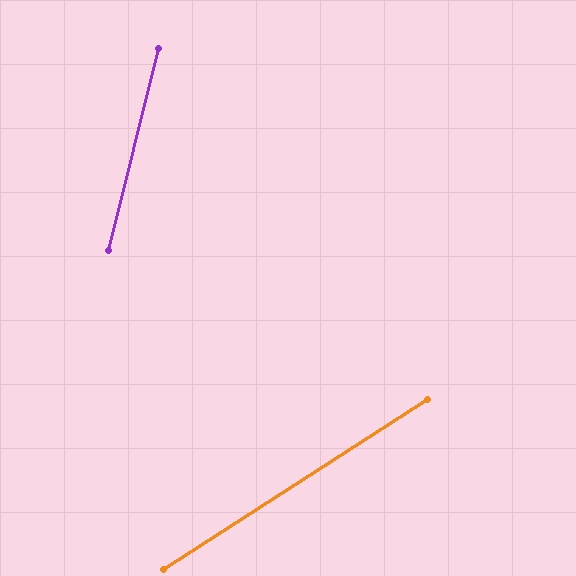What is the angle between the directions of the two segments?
Approximately 43 degrees.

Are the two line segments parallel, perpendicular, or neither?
Neither parallel nor perpendicular — they differ by about 43°.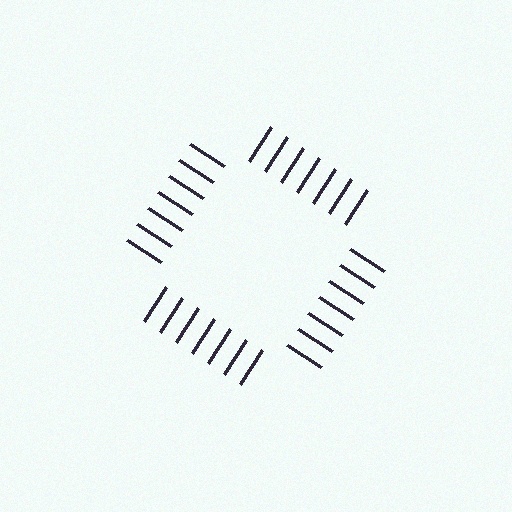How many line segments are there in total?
28 — 7 along each of the 4 edges.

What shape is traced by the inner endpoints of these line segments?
An illusory square — the line segments terminate on its edges but no continuous stroke is drawn.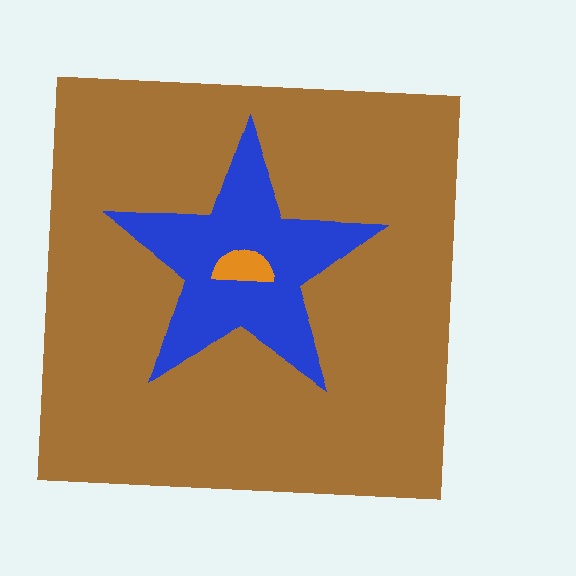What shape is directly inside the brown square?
The blue star.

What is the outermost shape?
The brown square.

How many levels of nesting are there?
3.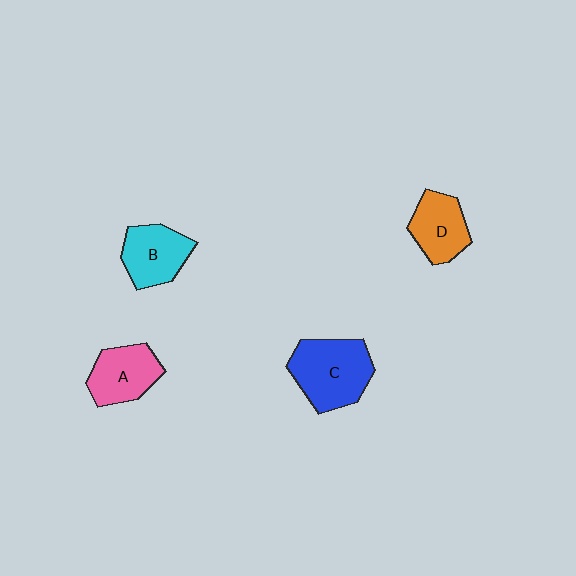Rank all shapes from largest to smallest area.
From largest to smallest: C (blue), B (cyan), A (pink), D (orange).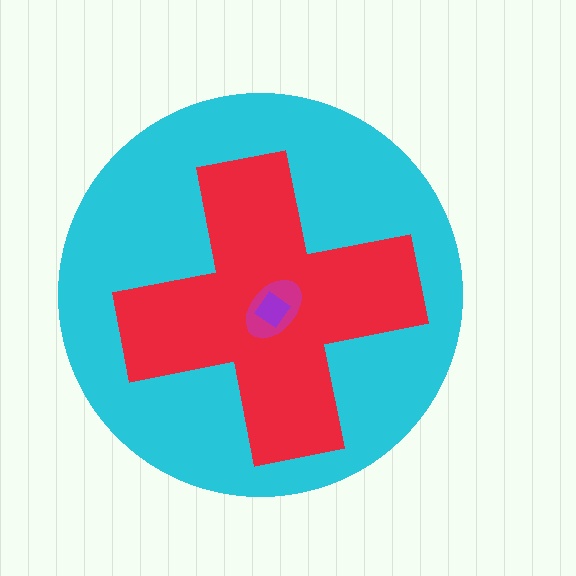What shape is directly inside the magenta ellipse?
The purple diamond.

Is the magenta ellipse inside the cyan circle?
Yes.